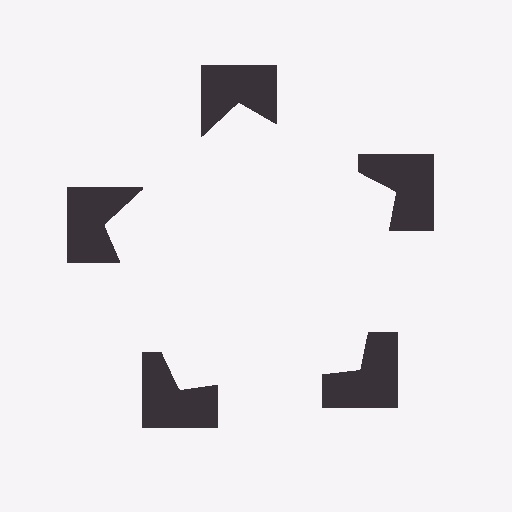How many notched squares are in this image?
There are 5 — one at each vertex of the illusory pentagon.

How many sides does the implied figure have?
5 sides.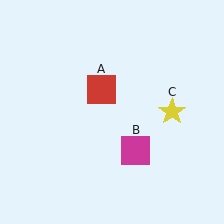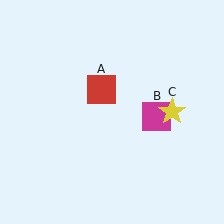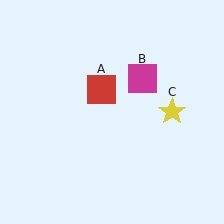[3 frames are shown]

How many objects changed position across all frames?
1 object changed position: magenta square (object B).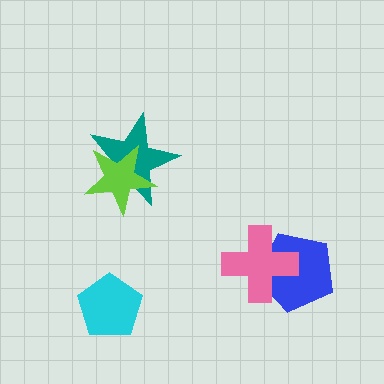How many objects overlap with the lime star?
1 object overlaps with the lime star.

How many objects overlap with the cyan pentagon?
0 objects overlap with the cyan pentagon.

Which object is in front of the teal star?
The lime star is in front of the teal star.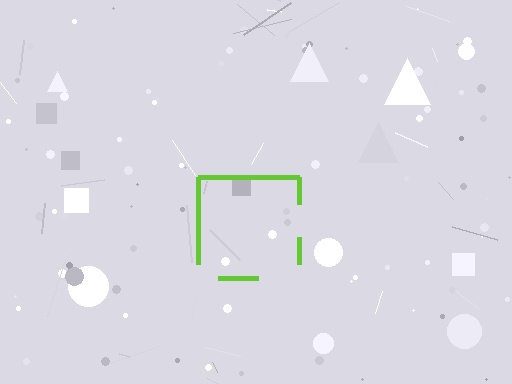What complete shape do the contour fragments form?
The contour fragments form a square.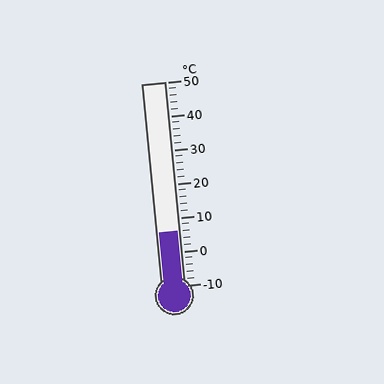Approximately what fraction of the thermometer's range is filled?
The thermometer is filled to approximately 25% of its range.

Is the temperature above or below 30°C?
The temperature is below 30°C.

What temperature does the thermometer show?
The thermometer shows approximately 6°C.